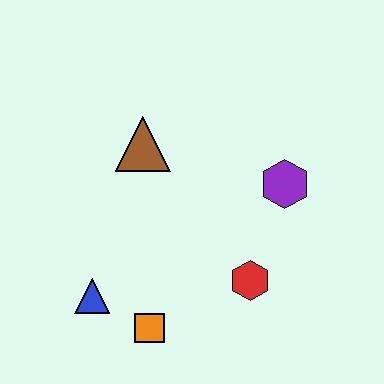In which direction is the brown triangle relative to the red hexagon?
The brown triangle is above the red hexagon.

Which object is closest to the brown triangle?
The purple hexagon is closest to the brown triangle.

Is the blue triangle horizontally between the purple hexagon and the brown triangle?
No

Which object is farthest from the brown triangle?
The orange square is farthest from the brown triangle.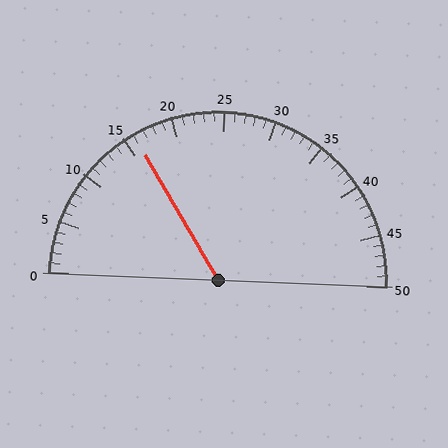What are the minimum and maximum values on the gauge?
The gauge ranges from 0 to 50.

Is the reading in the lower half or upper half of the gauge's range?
The reading is in the lower half of the range (0 to 50).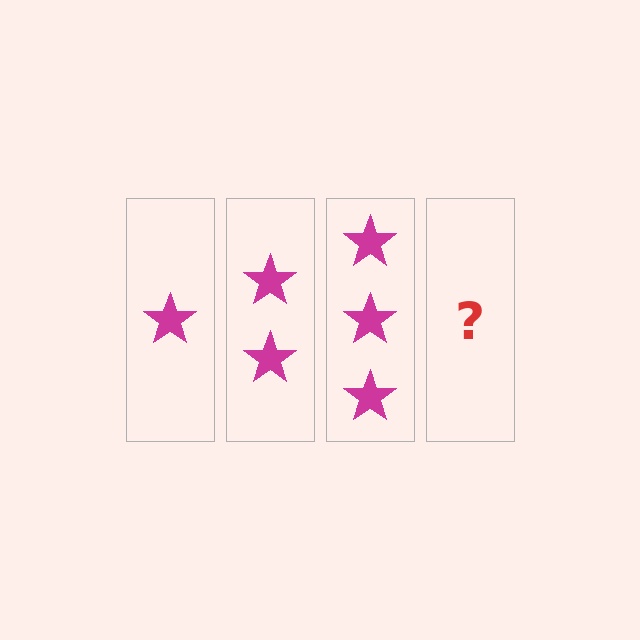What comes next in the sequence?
The next element should be 4 stars.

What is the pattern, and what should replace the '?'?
The pattern is that each step adds one more star. The '?' should be 4 stars.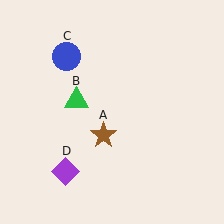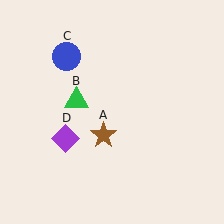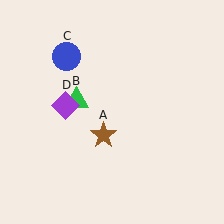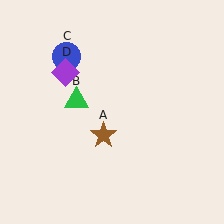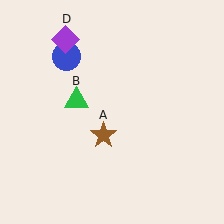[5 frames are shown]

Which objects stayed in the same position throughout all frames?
Brown star (object A) and green triangle (object B) and blue circle (object C) remained stationary.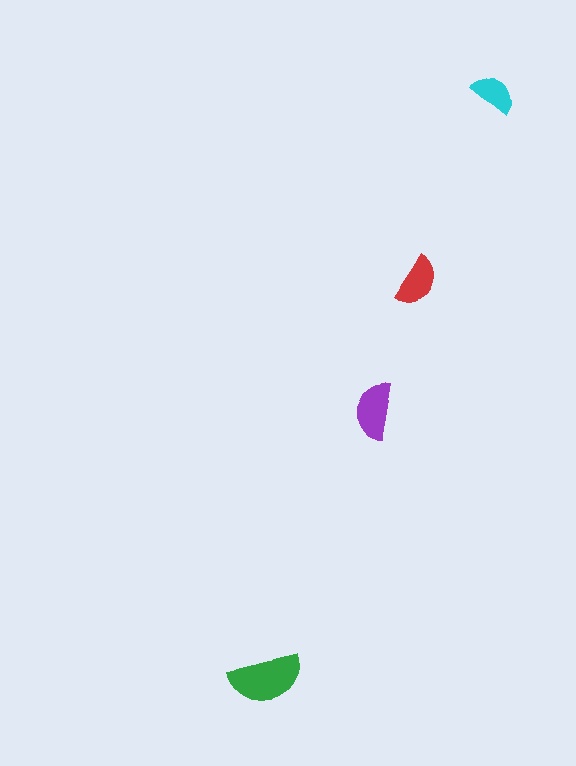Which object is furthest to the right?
The cyan semicircle is rightmost.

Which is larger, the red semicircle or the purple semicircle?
The purple one.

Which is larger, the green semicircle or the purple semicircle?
The green one.